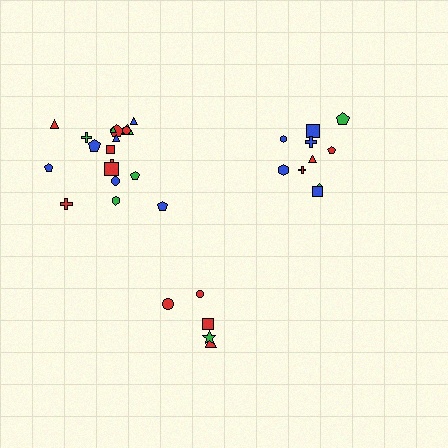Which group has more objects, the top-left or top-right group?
The top-left group.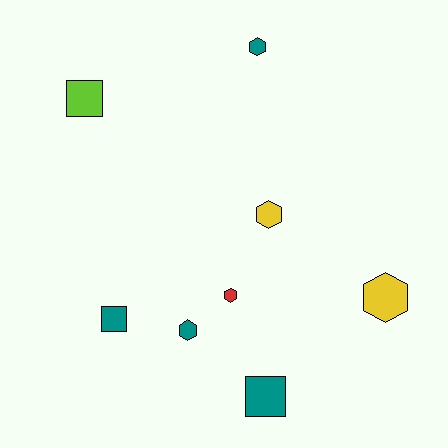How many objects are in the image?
There are 8 objects.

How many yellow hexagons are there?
There are 2 yellow hexagons.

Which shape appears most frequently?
Hexagon, with 5 objects.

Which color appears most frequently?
Teal, with 4 objects.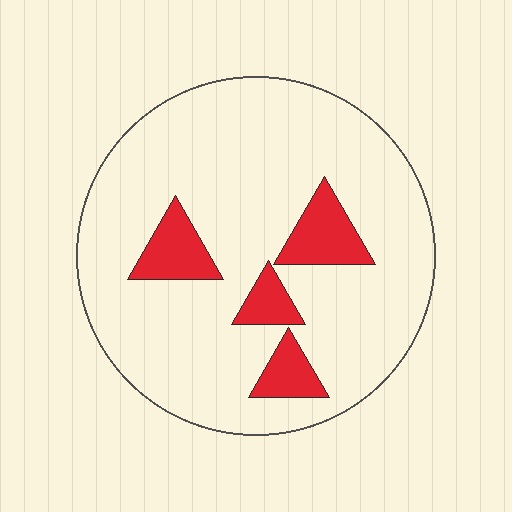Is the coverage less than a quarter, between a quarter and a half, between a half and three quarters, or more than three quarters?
Less than a quarter.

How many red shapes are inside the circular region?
4.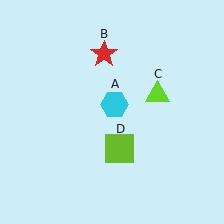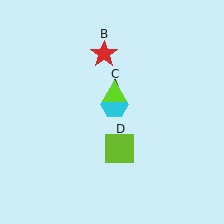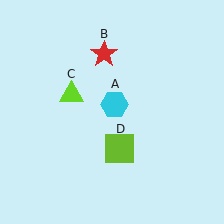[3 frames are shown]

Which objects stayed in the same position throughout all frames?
Cyan hexagon (object A) and red star (object B) and lime square (object D) remained stationary.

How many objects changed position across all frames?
1 object changed position: lime triangle (object C).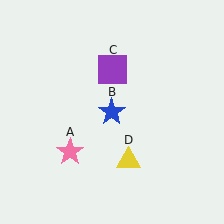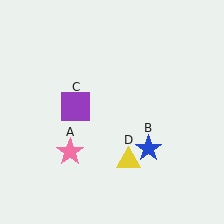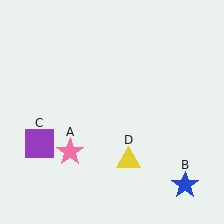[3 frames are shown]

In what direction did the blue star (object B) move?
The blue star (object B) moved down and to the right.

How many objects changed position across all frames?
2 objects changed position: blue star (object B), purple square (object C).